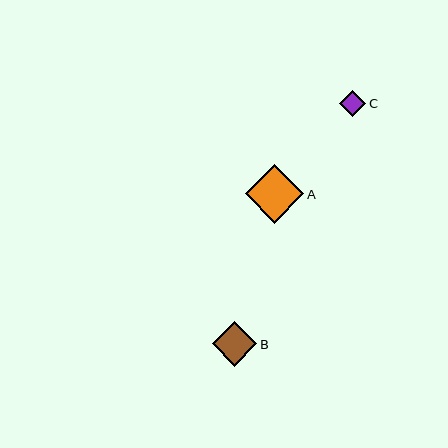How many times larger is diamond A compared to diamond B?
Diamond A is approximately 1.3 times the size of diamond B.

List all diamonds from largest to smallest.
From largest to smallest: A, B, C.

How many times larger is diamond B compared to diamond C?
Diamond B is approximately 1.7 times the size of diamond C.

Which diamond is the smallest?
Diamond C is the smallest with a size of approximately 26 pixels.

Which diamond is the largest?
Diamond A is the largest with a size of approximately 59 pixels.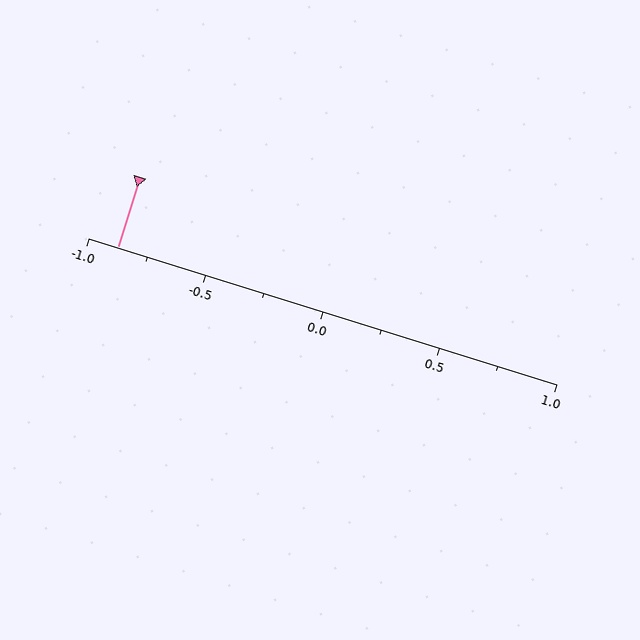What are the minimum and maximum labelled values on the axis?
The axis runs from -1.0 to 1.0.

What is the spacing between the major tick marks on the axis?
The major ticks are spaced 0.5 apart.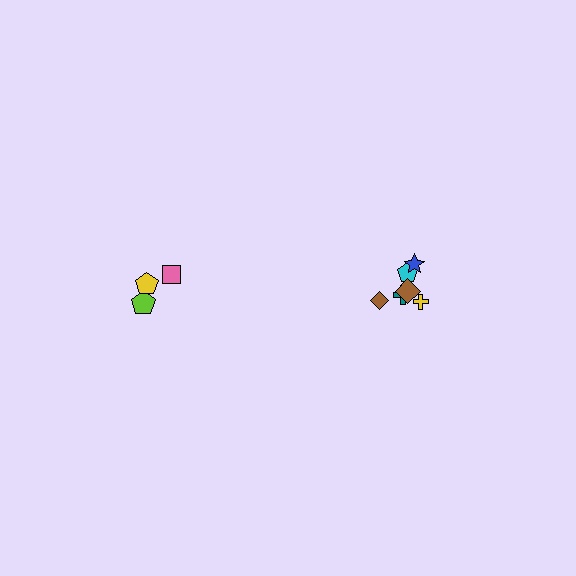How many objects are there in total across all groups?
There are 9 objects.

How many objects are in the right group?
There are 6 objects.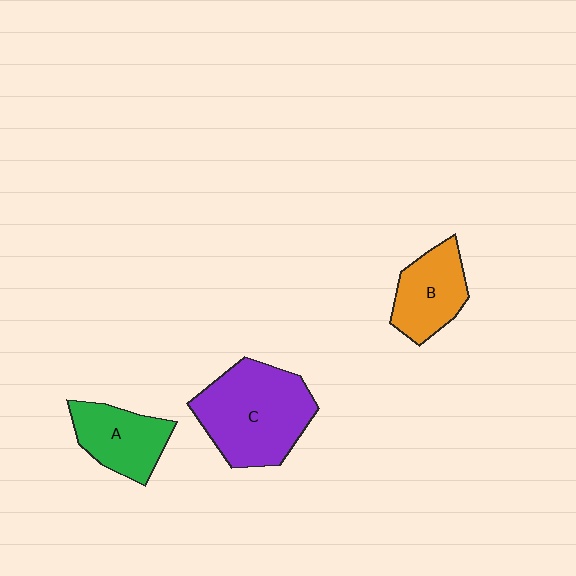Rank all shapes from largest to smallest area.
From largest to smallest: C (purple), A (green), B (orange).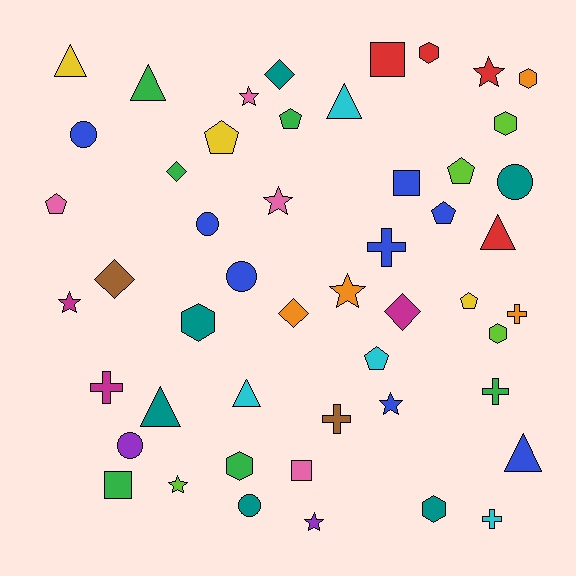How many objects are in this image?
There are 50 objects.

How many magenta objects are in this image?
There are 3 magenta objects.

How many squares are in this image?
There are 4 squares.